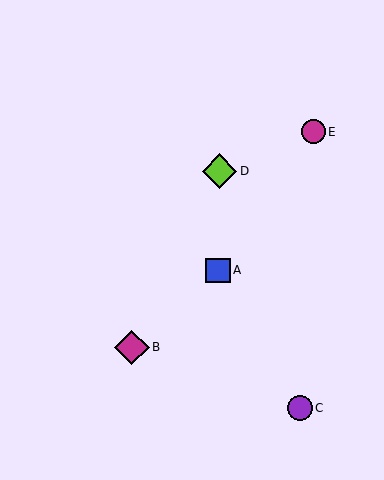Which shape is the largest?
The lime diamond (labeled D) is the largest.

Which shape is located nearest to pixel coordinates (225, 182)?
The lime diamond (labeled D) at (220, 171) is nearest to that location.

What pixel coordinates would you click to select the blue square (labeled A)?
Click at (218, 270) to select the blue square A.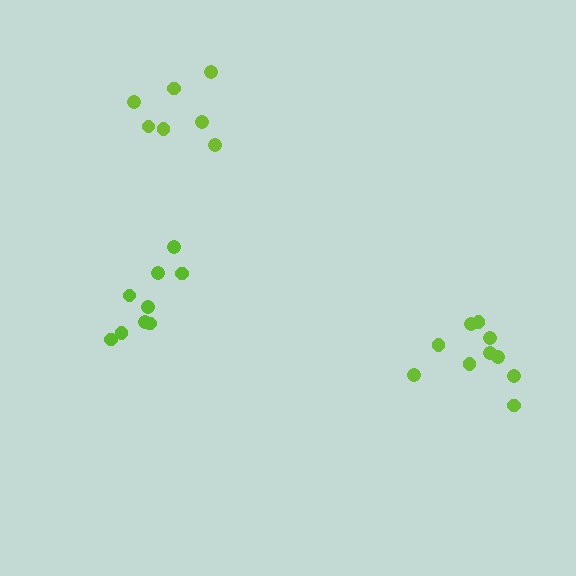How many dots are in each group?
Group 1: 10 dots, Group 2: 7 dots, Group 3: 9 dots (26 total).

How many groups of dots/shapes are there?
There are 3 groups.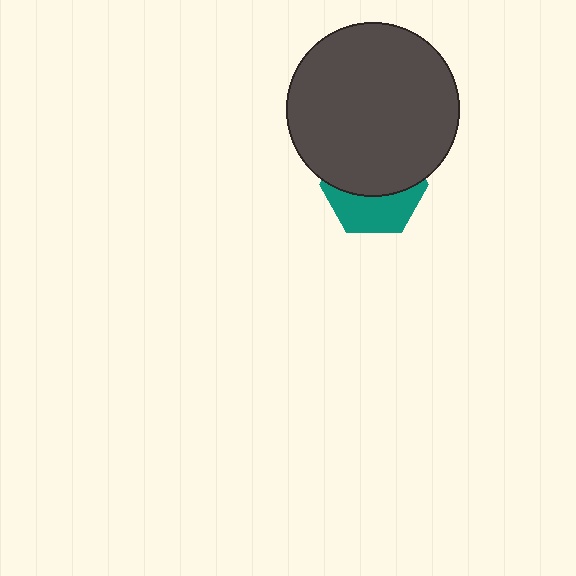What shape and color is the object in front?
The object in front is a dark gray circle.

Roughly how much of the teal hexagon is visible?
A small part of it is visible (roughly 42%).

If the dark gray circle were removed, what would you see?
You would see the complete teal hexagon.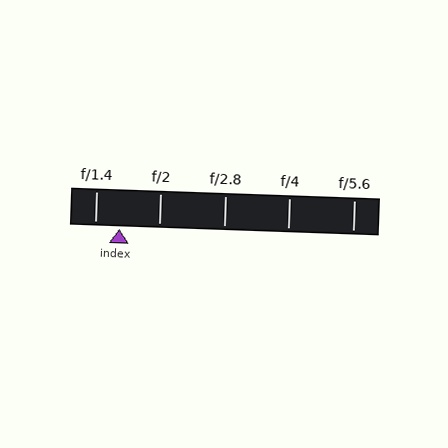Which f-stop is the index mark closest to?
The index mark is closest to f/1.4.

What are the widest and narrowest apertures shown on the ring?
The widest aperture shown is f/1.4 and the narrowest is f/5.6.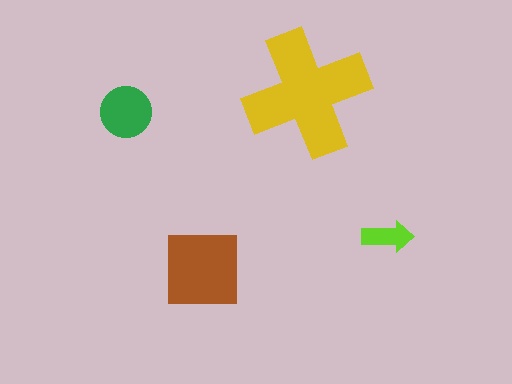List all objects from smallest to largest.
The lime arrow, the green circle, the brown square, the yellow cross.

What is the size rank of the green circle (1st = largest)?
3rd.